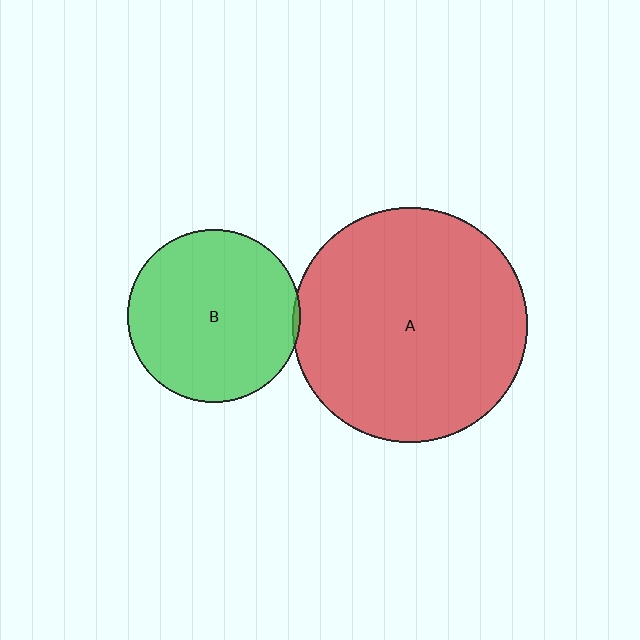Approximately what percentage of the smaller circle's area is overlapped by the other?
Approximately 5%.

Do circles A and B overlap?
Yes.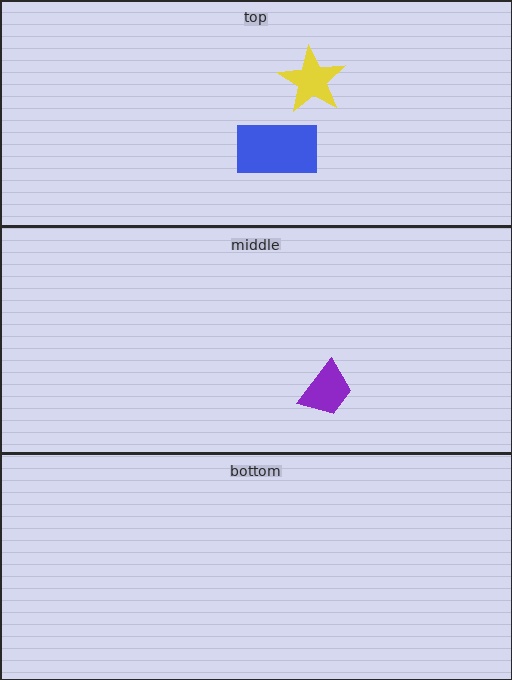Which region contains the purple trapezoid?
The middle region.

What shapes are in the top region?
The yellow star, the blue rectangle.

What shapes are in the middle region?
The purple trapezoid.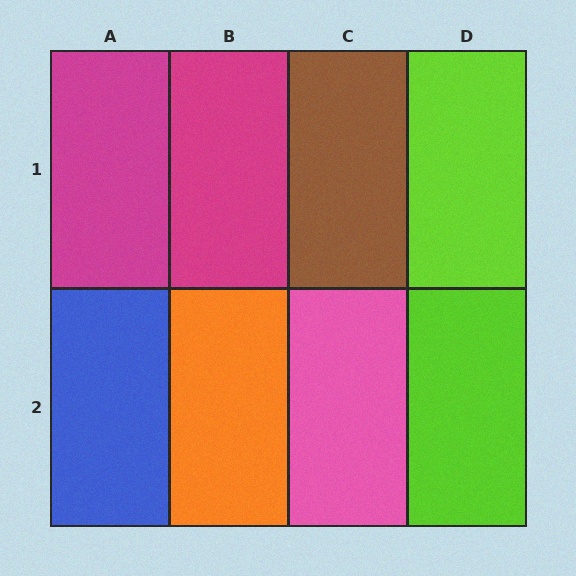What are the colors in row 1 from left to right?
Magenta, magenta, brown, lime.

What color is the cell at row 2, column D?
Lime.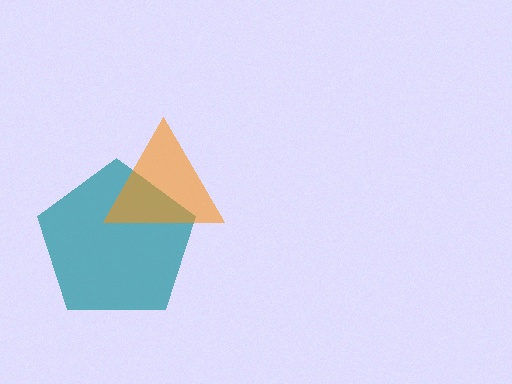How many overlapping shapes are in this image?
There are 2 overlapping shapes in the image.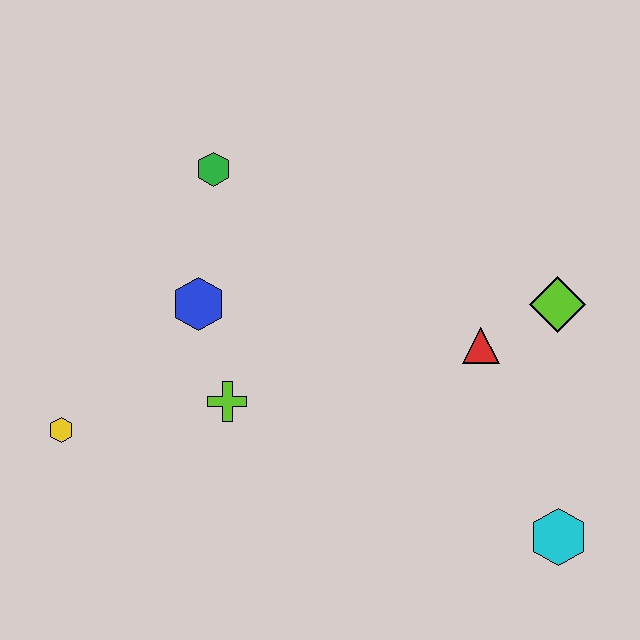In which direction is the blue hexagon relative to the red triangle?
The blue hexagon is to the left of the red triangle.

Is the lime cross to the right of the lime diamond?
No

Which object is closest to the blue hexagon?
The lime cross is closest to the blue hexagon.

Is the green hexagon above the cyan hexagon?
Yes